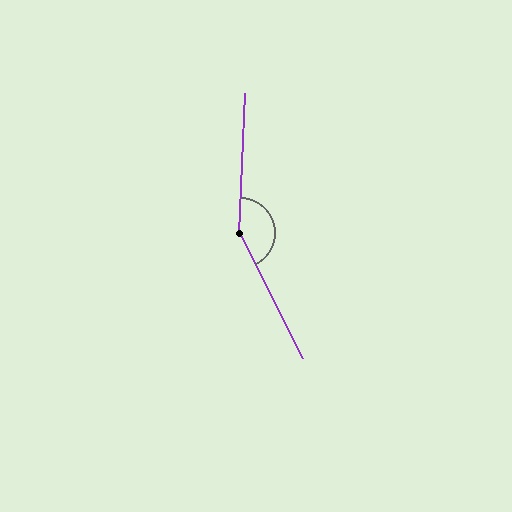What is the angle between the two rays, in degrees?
Approximately 151 degrees.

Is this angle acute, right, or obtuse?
It is obtuse.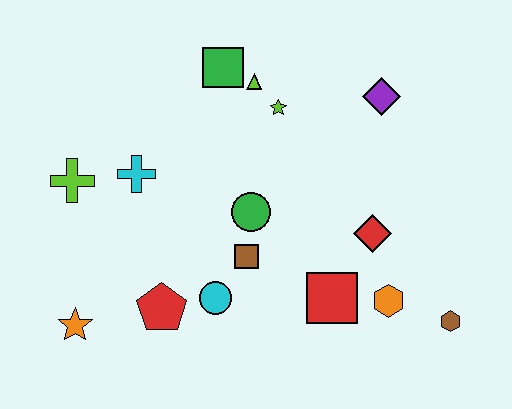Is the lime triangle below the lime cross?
No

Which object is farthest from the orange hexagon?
The lime cross is farthest from the orange hexagon.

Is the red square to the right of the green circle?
Yes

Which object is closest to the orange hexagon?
The red square is closest to the orange hexagon.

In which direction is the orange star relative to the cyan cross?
The orange star is below the cyan cross.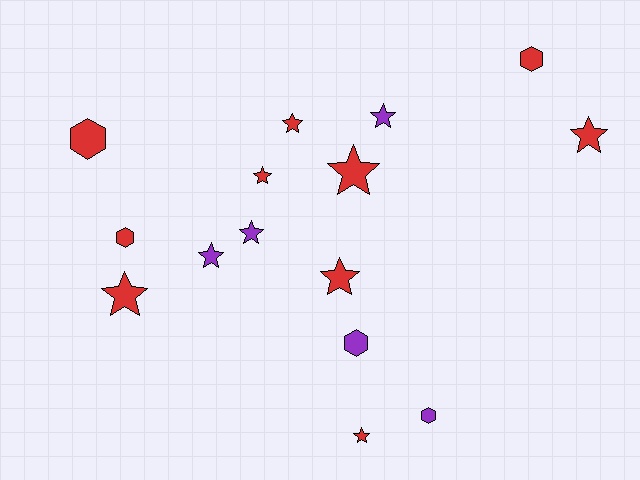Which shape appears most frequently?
Star, with 10 objects.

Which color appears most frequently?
Red, with 10 objects.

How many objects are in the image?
There are 15 objects.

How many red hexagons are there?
There are 3 red hexagons.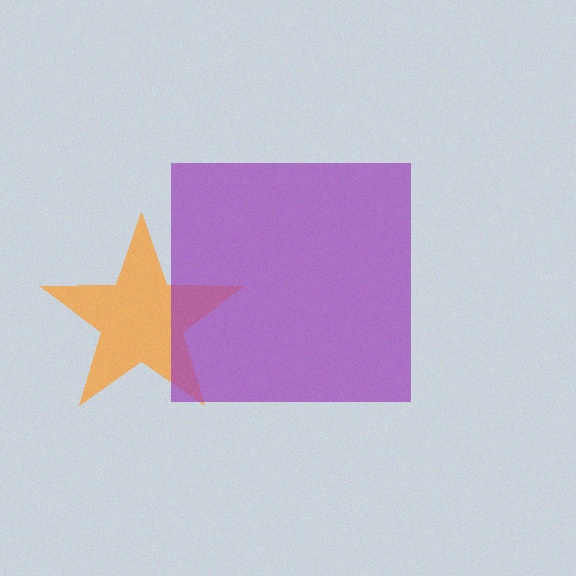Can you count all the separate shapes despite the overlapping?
Yes, there are 2 separate shapes.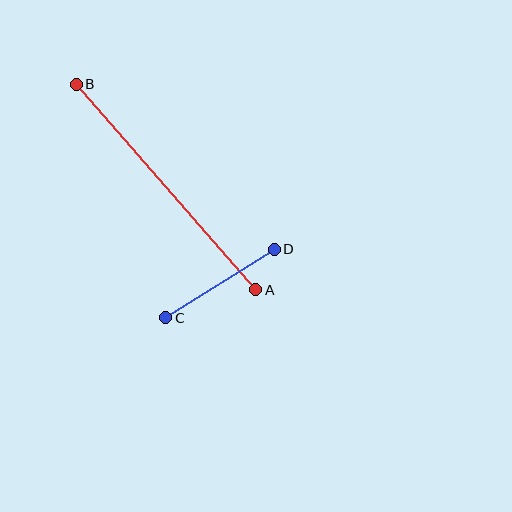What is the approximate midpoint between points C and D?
The midpoint is at approximately (220, 283) pixels.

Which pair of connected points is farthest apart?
Points A and B are farthest apart.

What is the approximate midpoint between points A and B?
The midpoint is at approximately (166, 187) pixels.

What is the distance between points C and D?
The distance is approximately 128 pixels.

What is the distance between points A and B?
The distance is approximately 273 pixels.